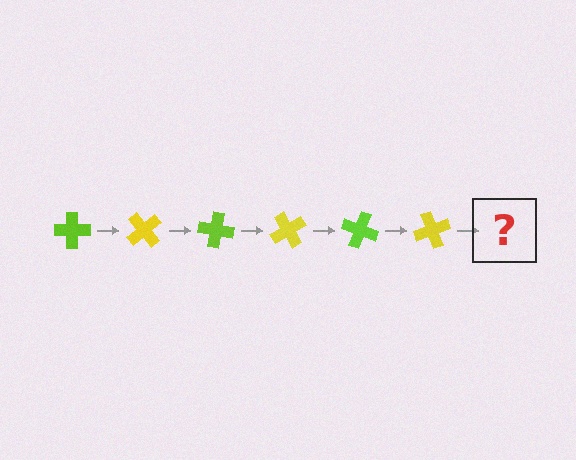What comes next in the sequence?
The next element should be a lime cross, rotated 300 degrees from the start.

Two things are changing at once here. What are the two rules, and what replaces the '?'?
The two rules are that it rotates 50 degrees each step and the color cycles through lime and yellow. The '?' should be a lime cross, rotated 300 degrees from the start.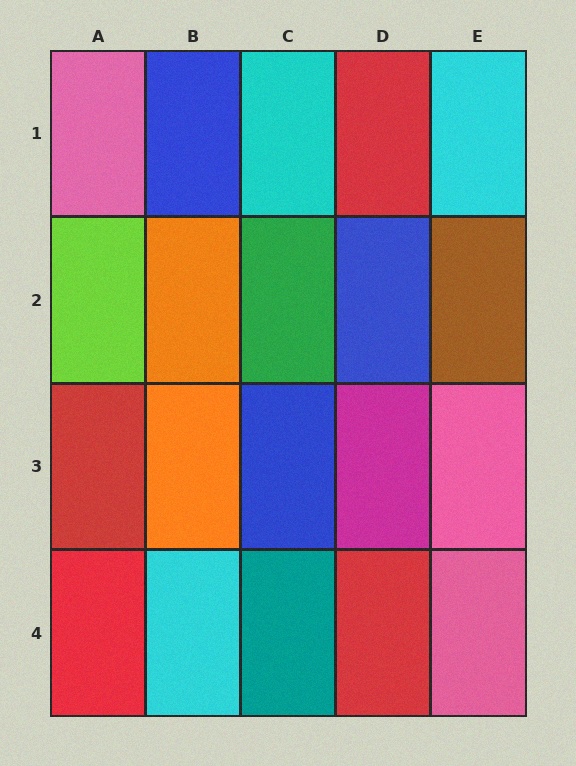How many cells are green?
1 cell is green.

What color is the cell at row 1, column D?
Red.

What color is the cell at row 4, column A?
Red.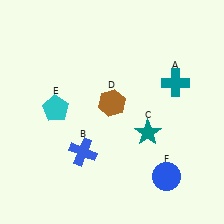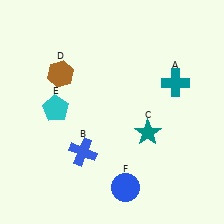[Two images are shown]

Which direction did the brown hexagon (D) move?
The brown hexagon (D) moved left.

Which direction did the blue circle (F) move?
The blue circle (F) moved left.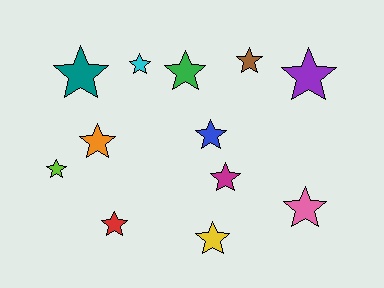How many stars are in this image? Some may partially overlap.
There are 12 stars.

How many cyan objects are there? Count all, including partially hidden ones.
There is 1 cyan object.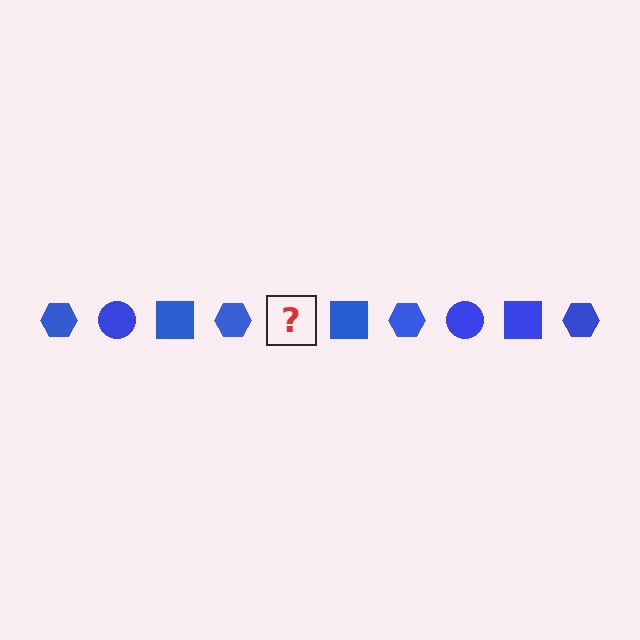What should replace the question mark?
The question mark should be replaced with a blue circle.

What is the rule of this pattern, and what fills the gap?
The rule is that the pattern cycles through hexagon, circle, square shapes in blue. The gap should be filled with a blue circle.